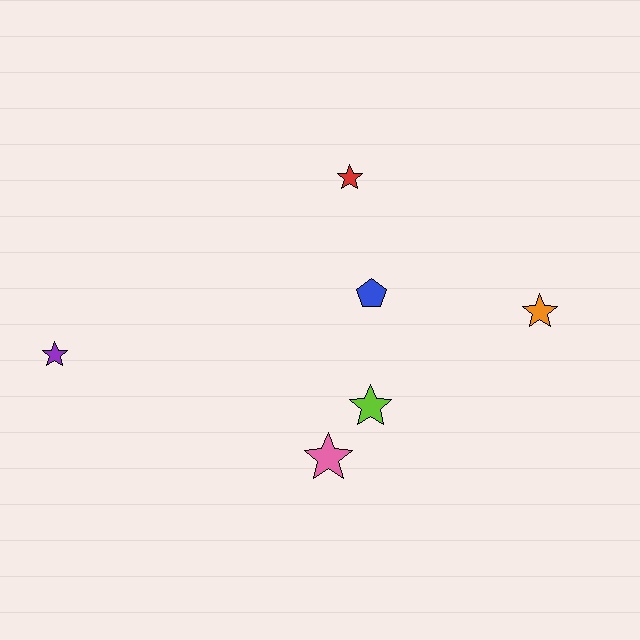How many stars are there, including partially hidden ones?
There are 5 stars.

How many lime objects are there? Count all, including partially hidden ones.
There is 1 lime object.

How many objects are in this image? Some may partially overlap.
There are 6 objects.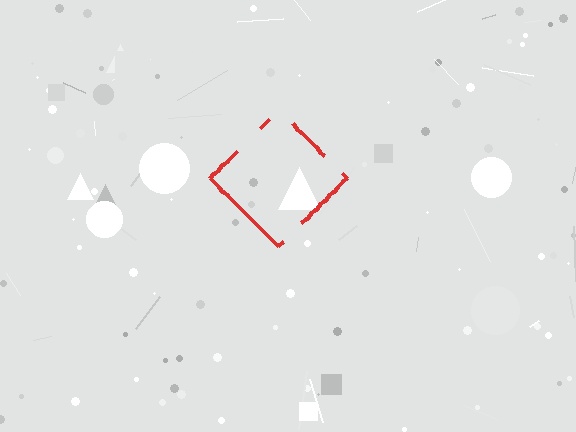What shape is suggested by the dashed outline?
The dashed outline suggests a diamond.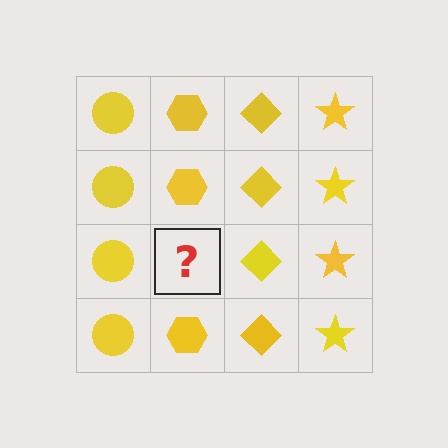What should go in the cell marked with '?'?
The missing cell should contain a yellow hexagon.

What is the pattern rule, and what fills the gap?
The rule is that each column has a consistent shape. The gap should be filled with a yellow hexagon.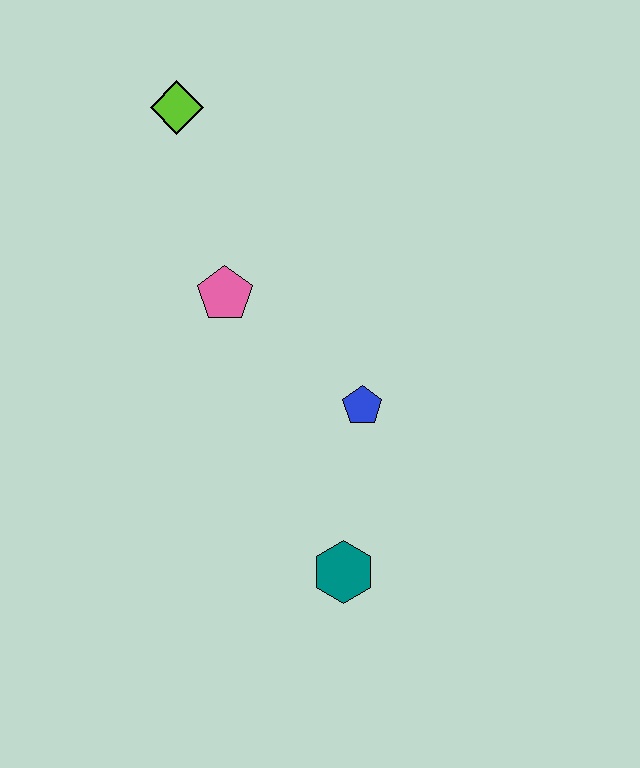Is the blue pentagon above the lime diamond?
No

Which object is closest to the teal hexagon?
The blue pentagon is closest to the teal hexagon.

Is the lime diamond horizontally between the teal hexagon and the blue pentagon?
No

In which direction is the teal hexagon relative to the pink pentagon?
The teal hexagon is below the pink pentagon.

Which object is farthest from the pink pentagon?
The teal hexagon is farthest from the pink pentagon.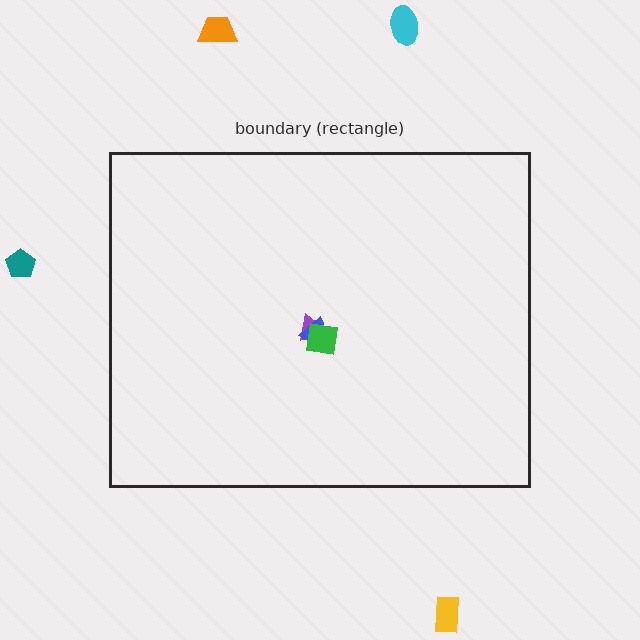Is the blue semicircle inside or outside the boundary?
Inside.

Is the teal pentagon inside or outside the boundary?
Outside.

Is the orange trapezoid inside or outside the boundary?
Outside.